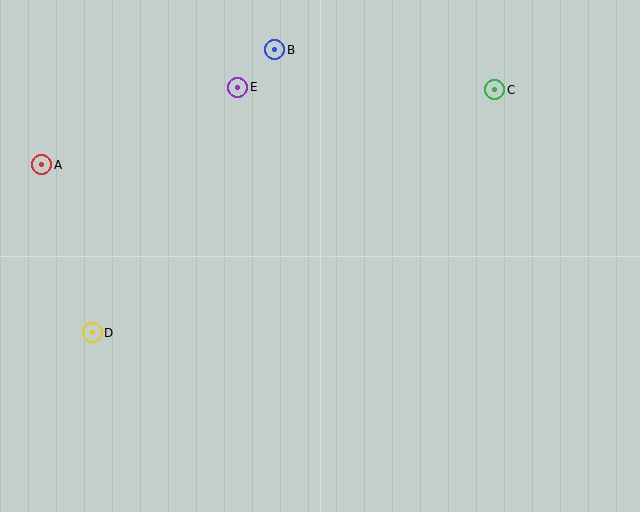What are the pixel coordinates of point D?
Point D is at (92, 333).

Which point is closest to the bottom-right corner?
Point C is closest to the bottom-right corner.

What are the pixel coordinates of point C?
Point C is at (495, 90).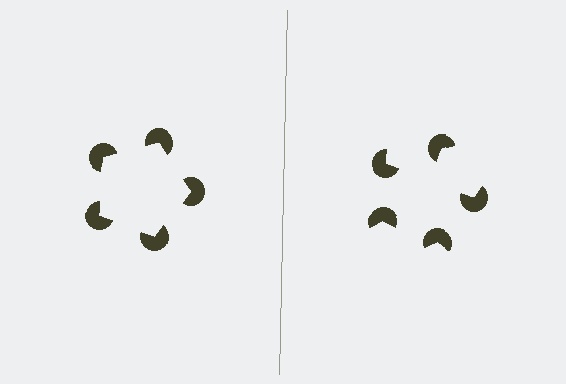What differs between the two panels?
The pac-man discs are positioned identically on both sides; only the wedge orientations differ. On the left they align to a pentagon; on the right they are misaligned.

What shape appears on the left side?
An illusory pentagon.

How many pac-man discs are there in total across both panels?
10 — 5 on each side.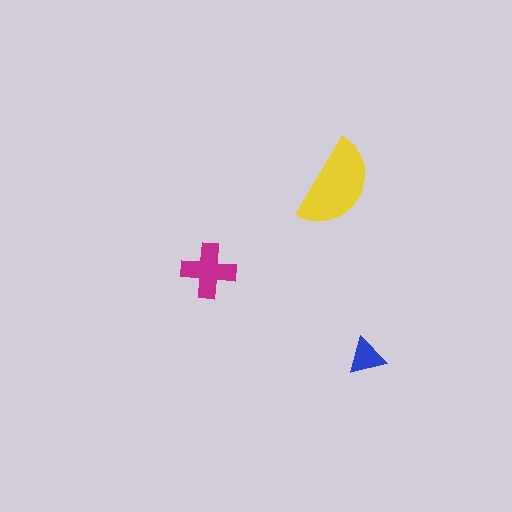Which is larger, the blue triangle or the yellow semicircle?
The yellow semicircle.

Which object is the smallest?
The blue triangle.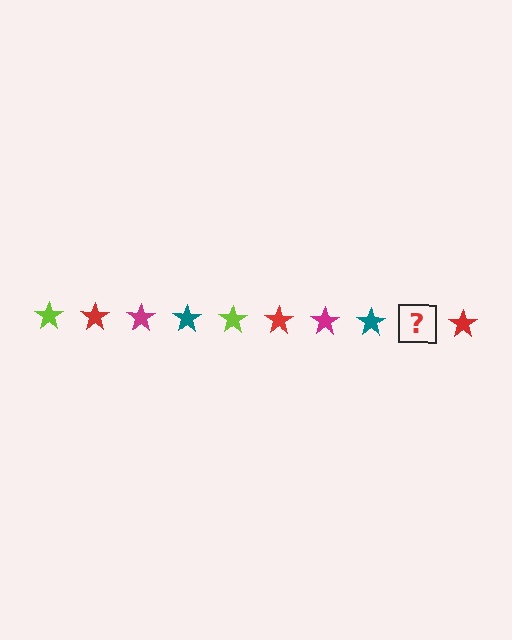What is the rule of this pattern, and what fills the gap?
The rule is that the pattern cycles through lime, red, magenta, teal stars. The gap should be filled with a lime star.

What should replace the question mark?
The question mark should be replaced with a lime star.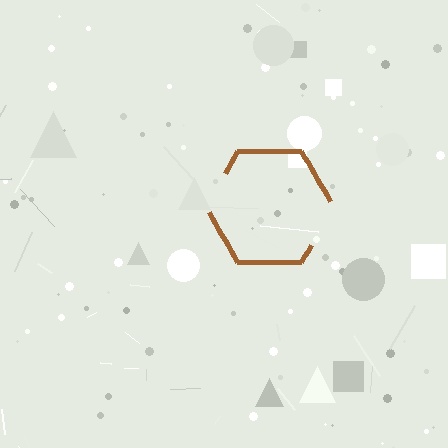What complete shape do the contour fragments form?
The contour fragments form a hexagon.